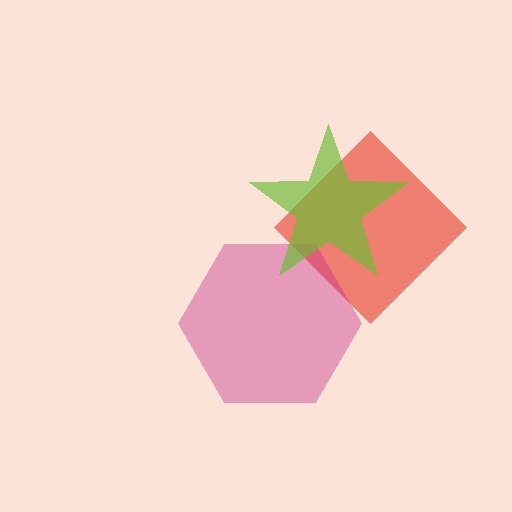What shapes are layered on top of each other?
The layered shapes are: a red diamond, a magenta hexagon, a lime star.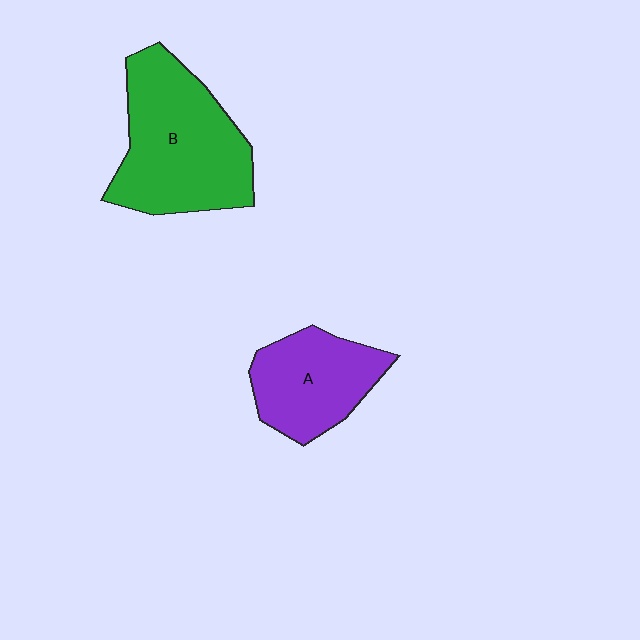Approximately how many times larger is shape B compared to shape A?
Approximately 1.6 times.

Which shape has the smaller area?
Shape A (purple).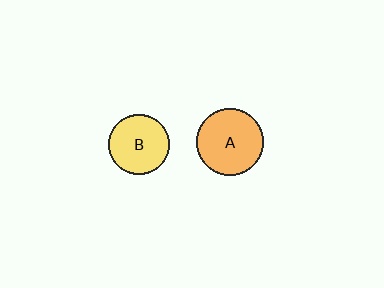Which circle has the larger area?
Circle A (orange).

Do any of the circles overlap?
No, none of the circles overlap.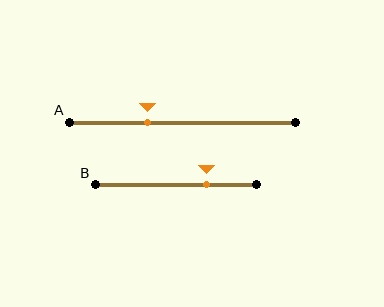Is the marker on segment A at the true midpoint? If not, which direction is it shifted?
No, the marker on segment A is shifted to the left by about 15% of the segment length.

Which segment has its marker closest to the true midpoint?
Segment A has its marker closest to the true midpoint.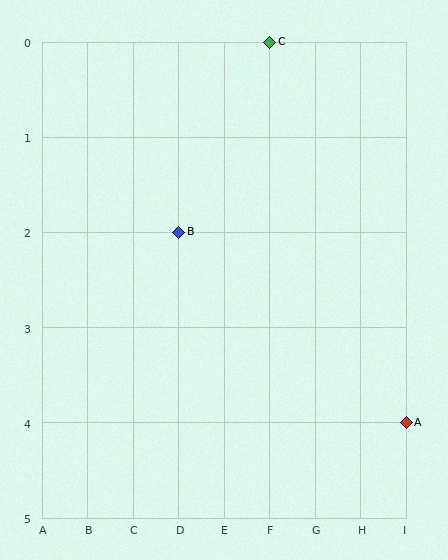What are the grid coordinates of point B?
Point B is at grid coordinates (D, 2).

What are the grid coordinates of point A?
Point A is at grid coordinates (I, 4).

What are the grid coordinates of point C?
Point C is at grid coordinates (F, 0).